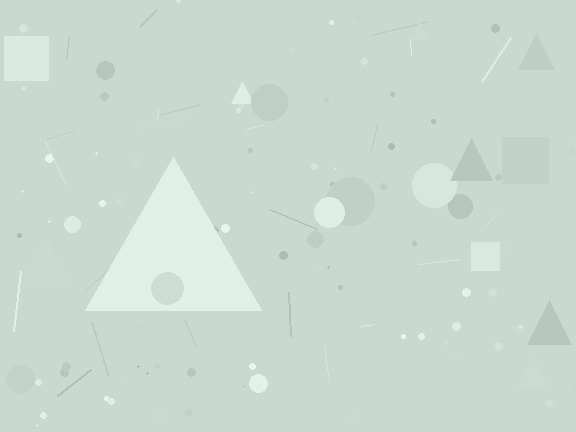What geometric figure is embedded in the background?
A triangle is embedded in the background.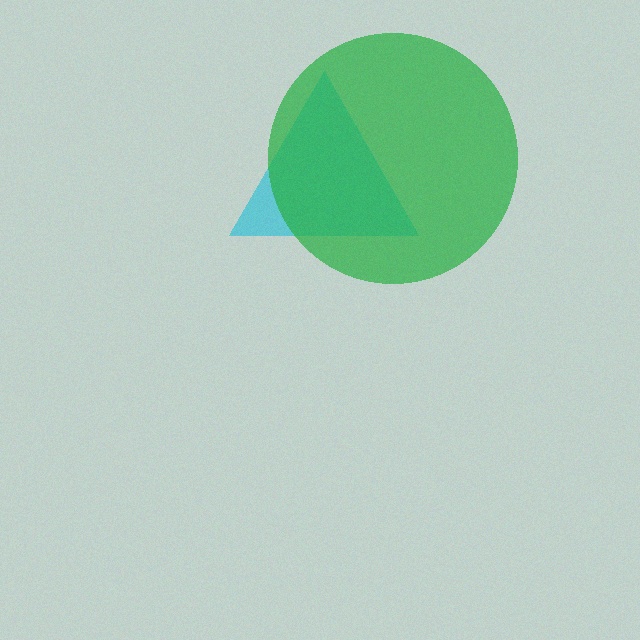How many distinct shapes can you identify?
There are 2 distinct shapes: a cyan triangle, a green circle.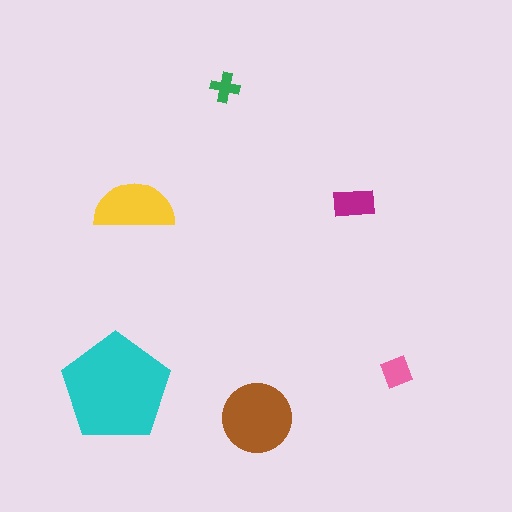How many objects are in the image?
There are 6 objects in the image.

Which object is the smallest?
The green cross.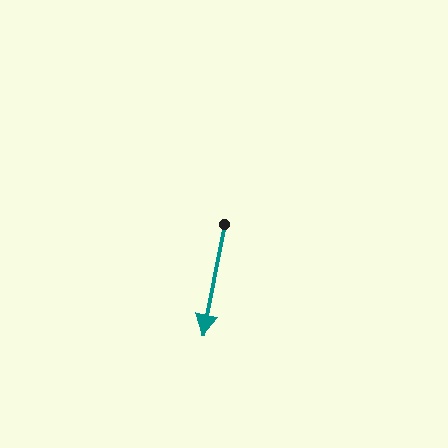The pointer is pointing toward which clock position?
Roughly 6 o'clock.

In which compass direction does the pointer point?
South.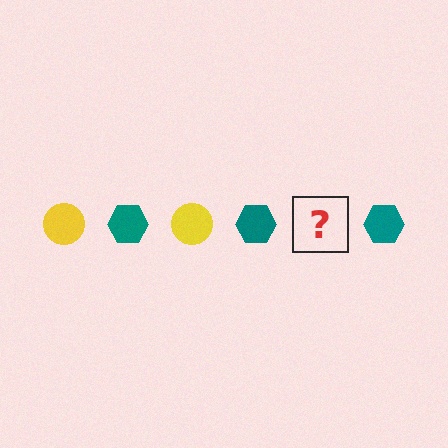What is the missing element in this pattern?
The missing element is a yellow circle.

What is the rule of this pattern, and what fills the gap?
The rule is that the pattern alternates between yellow circle and teal hexagon. The gap should be filled with a yellow circle.